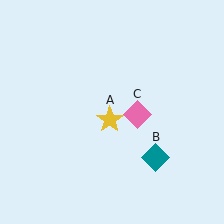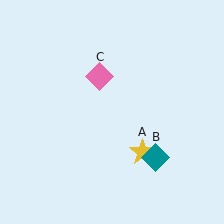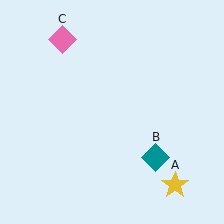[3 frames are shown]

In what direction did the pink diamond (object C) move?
The pink diamond (object C) moved up and to the left.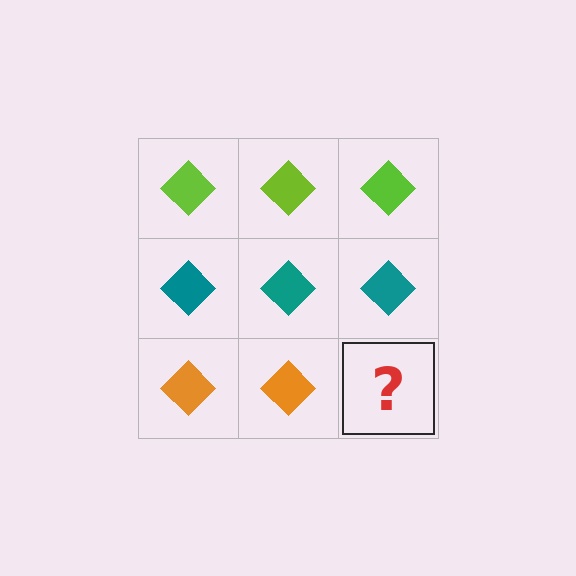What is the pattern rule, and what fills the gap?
The rule is that each row has a consistent color. The gap should be filled with an orange diamond.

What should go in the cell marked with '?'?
The missing cell should contain an orange diamond.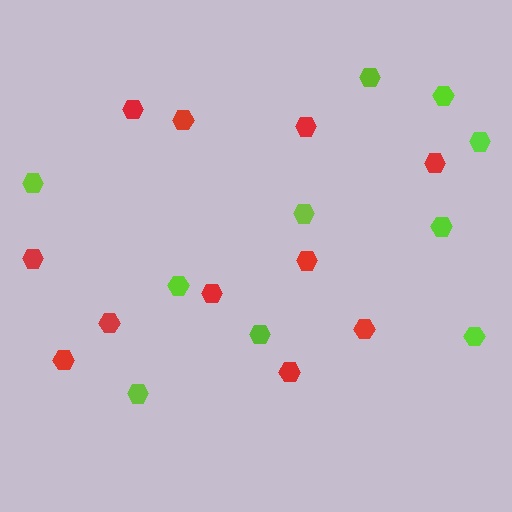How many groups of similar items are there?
There are 2 groups: one group of red hexagons (11) and one group of lime hexagons (10).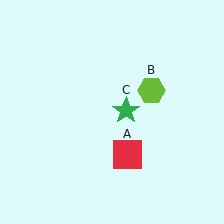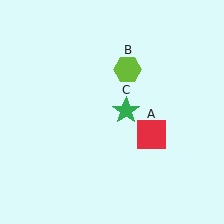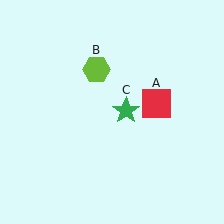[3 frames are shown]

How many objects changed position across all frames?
2 objects changed position: red square (object A), lime hexagon (object B).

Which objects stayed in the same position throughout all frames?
Green star (object C) remained stationary.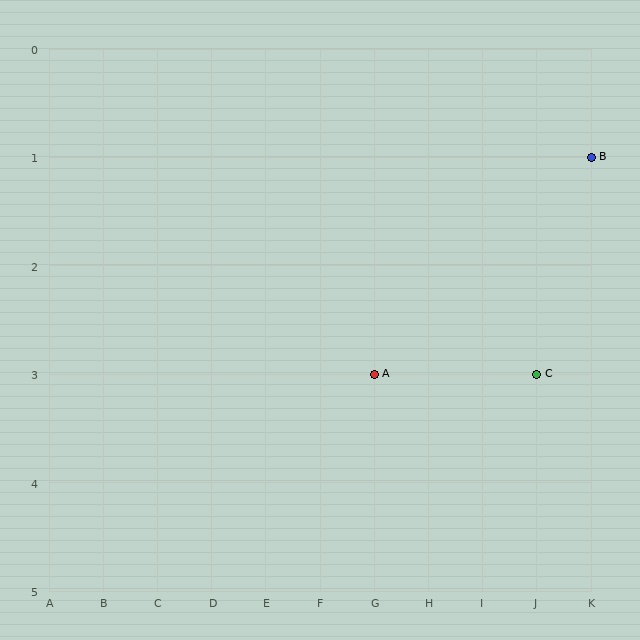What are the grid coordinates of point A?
Point A is at grid coordinates (G, 3).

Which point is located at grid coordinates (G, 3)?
Point A is at (G, 3).